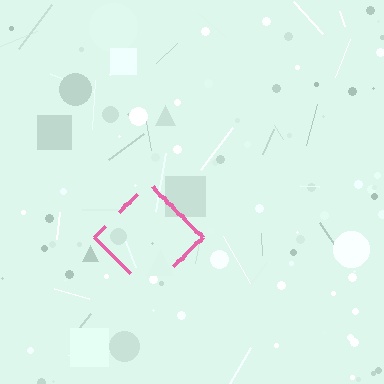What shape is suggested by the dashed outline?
The dashed outline suggests a diamond.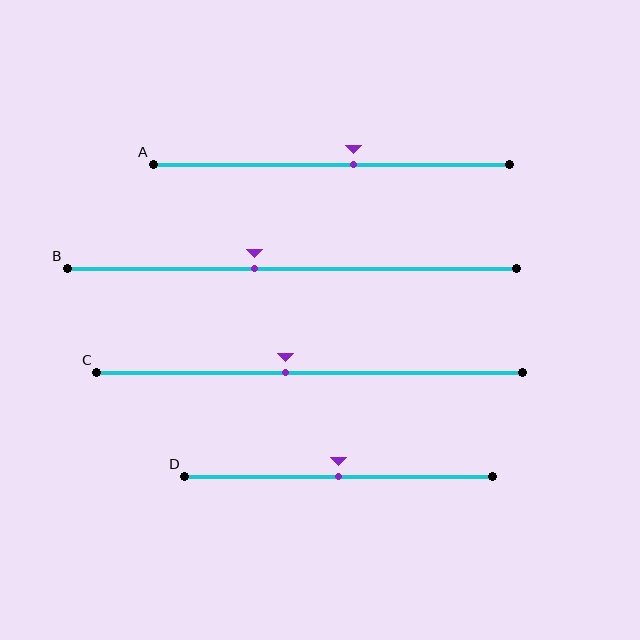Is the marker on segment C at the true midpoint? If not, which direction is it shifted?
No, the marker on segment C is shifted to the left by about 6% of the segment length.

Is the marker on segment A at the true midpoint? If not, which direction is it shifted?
No, the marker on segment A is shifted to the right by about 6% of the segment length.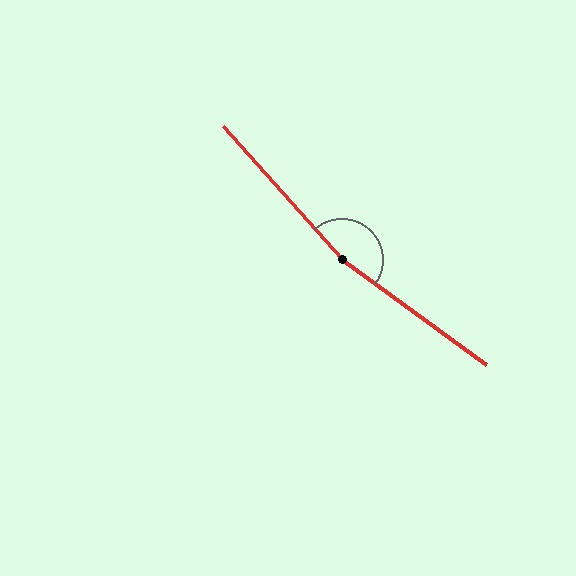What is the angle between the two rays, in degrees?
Approximately 168 degrees.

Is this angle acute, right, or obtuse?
It is obtuse.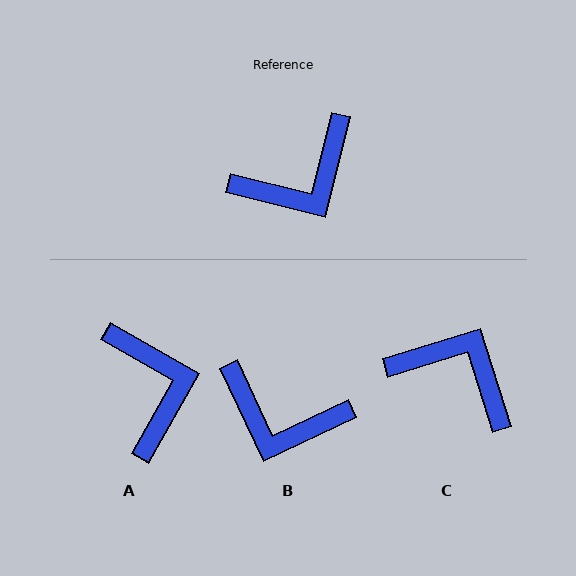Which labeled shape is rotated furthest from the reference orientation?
C, about 121 degrees away.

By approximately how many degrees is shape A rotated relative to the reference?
Approximately 74 degrees counter-clockwise.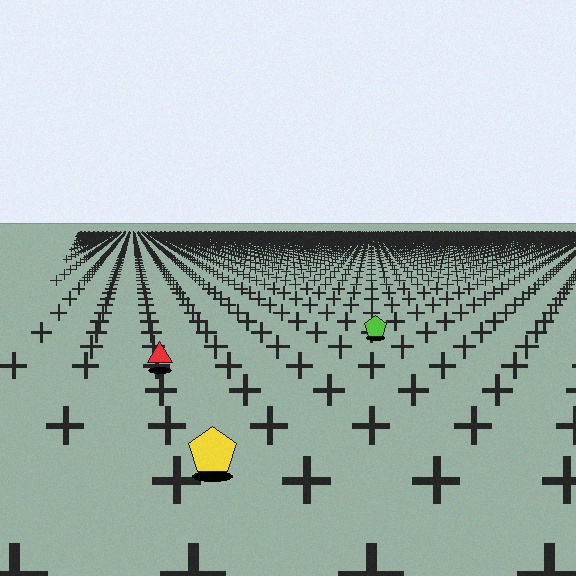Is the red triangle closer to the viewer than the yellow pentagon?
No. The yellow pentagon is closer — you can tell from the texture gradient: the ground texture is coarser near it.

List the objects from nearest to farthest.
From nearest to farthest: the yellow pentagon, the red triangle, the lime pentagon.